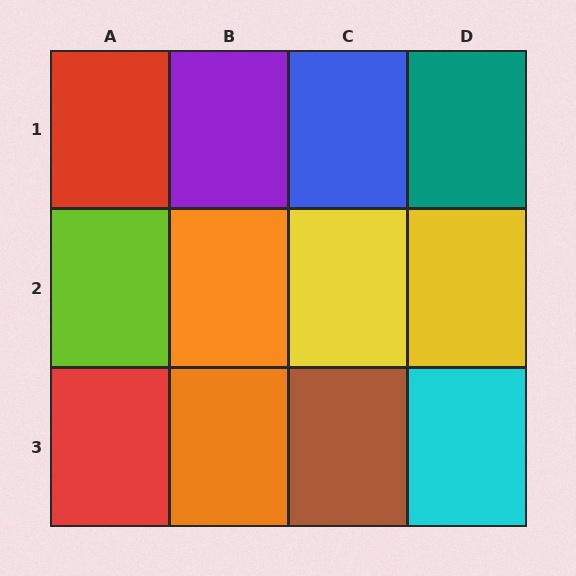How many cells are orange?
2 cells are orange.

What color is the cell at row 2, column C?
Yellow.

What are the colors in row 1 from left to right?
Red, purple, blue, teal.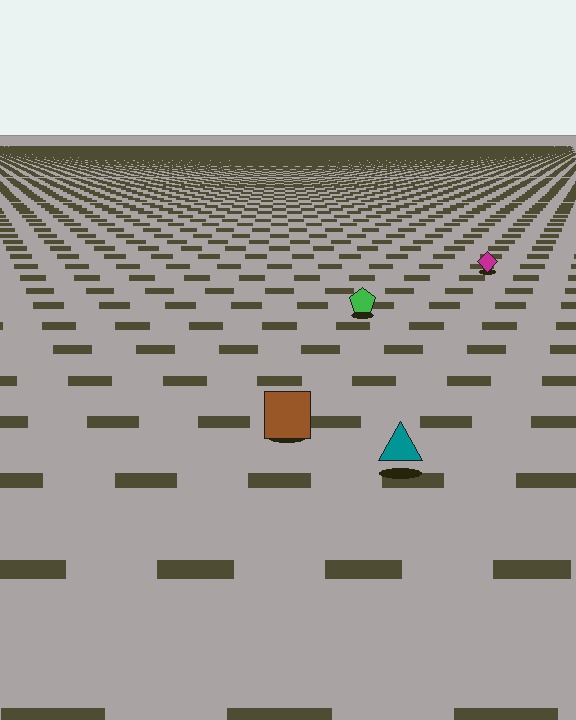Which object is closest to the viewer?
The teal triangle is closest. The texture marks near it are larger and more spread out.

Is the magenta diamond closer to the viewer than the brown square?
No. The brown square is closer — you can tell from the texture gradient: the ground texture is coarser near it.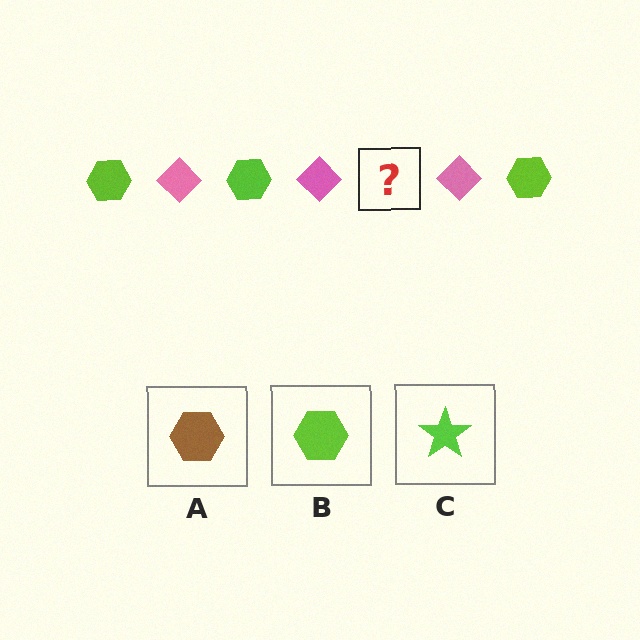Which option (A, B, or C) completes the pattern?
B.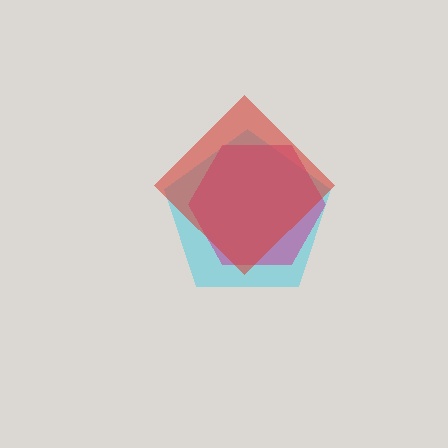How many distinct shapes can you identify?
There are 3 distinct shapes: a cyan pentagon, a magenta hexagon, a red diamond.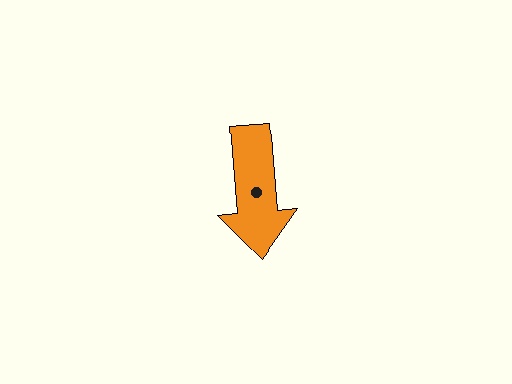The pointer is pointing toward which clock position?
Roughly 6 o'clock.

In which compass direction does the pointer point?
South.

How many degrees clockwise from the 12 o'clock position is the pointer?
Approximately 175 degrees.